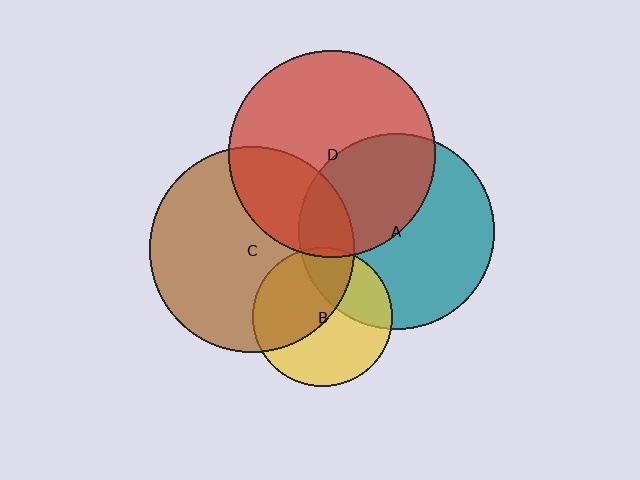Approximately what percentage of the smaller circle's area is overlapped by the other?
Approximately 20%.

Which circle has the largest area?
Circle D (red).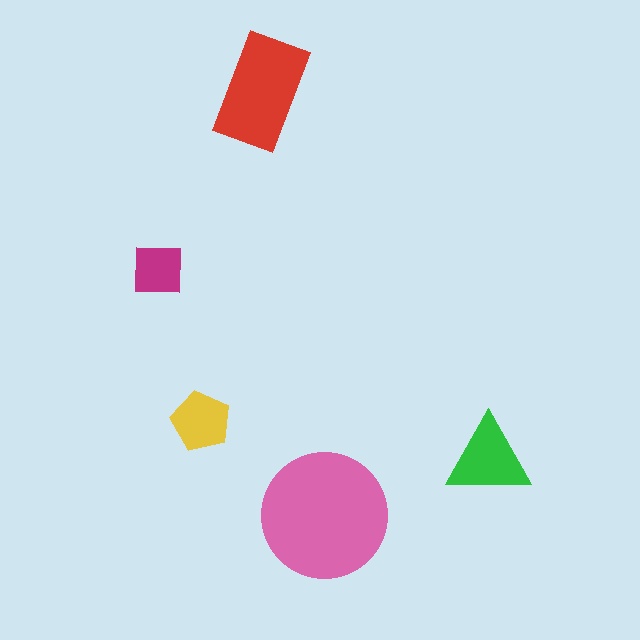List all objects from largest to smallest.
The pink circle, the red rectangle, the green triangle, the yellow pentagon, the magenta square.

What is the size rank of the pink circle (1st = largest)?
1st.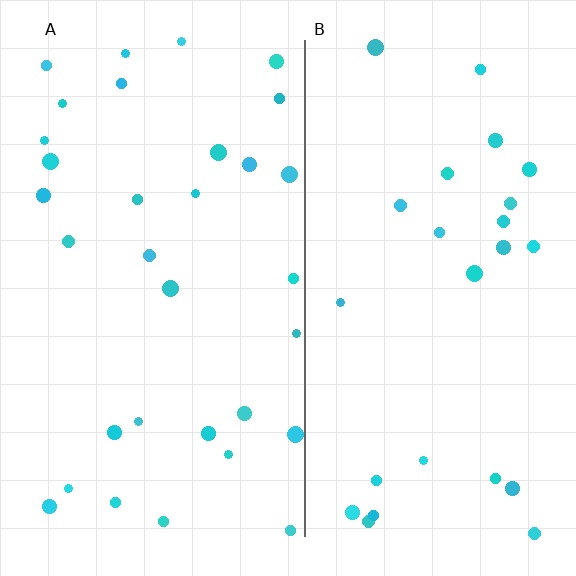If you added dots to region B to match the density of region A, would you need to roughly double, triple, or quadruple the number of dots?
Approximately double.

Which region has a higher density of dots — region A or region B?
A (the left).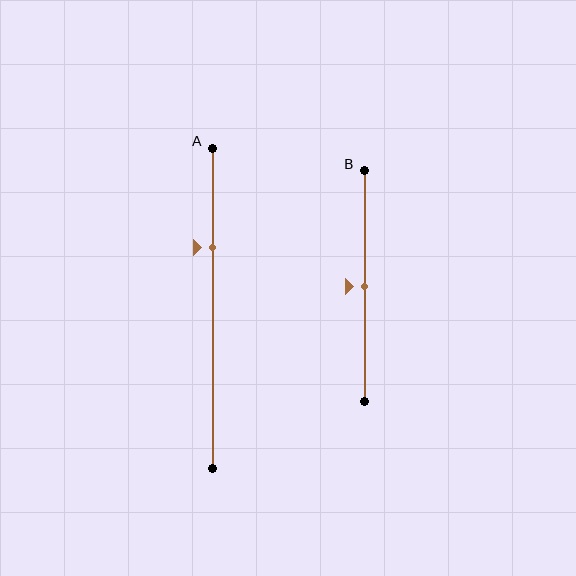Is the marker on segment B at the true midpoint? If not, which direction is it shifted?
Yes, the marker on segment B is at the true midpoint.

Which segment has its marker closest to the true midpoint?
Segment B has its marker closest to the true midpoint.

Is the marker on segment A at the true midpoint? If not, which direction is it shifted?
No, the marker on segment A is shifted upward by about 19% of the segment length.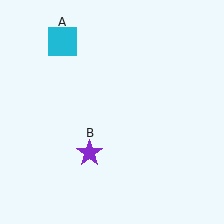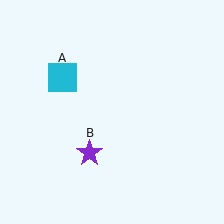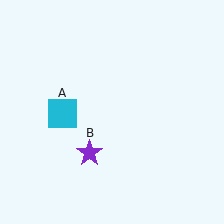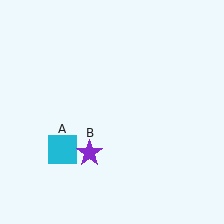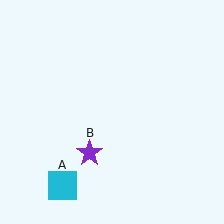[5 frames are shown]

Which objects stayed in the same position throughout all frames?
Purple star (object B) remained stationary.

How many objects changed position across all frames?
1 object changed position: cyan square (object A).